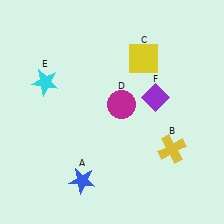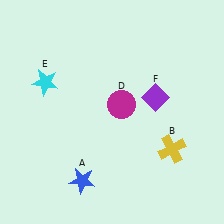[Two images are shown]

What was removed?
The yellow square (C) was removed in Image 2.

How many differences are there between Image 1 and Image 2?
There is 1 difference between the two images.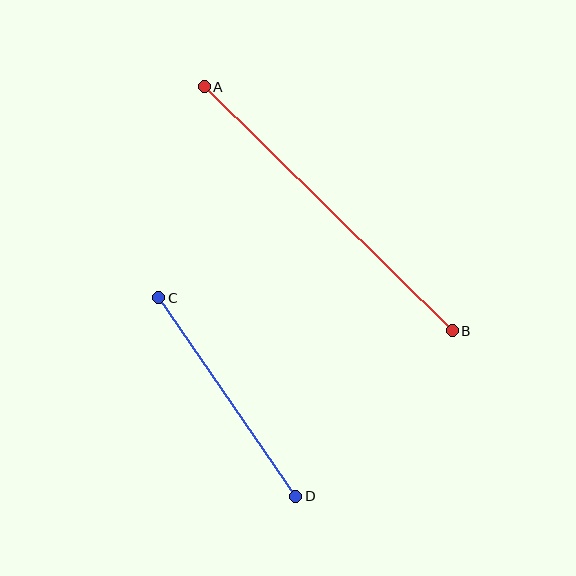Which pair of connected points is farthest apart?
Points A and B are farthest apart.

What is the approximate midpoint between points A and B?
The midpoint is at approximately (328, 209) pixels.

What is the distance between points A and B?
The distance is approximately 348 pixels.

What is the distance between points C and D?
The distance is approximately 241 pixels.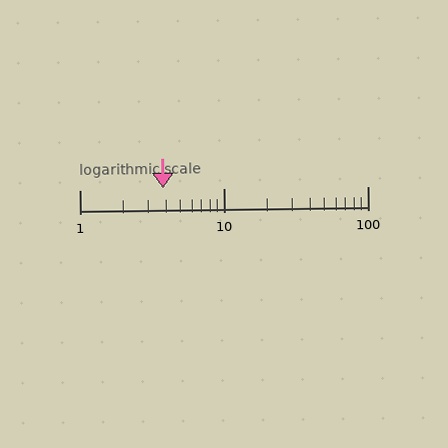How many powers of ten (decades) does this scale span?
The scale spans 2 decades, from 1 to 100.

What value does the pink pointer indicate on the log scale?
The pointer indicates approximately 3.8.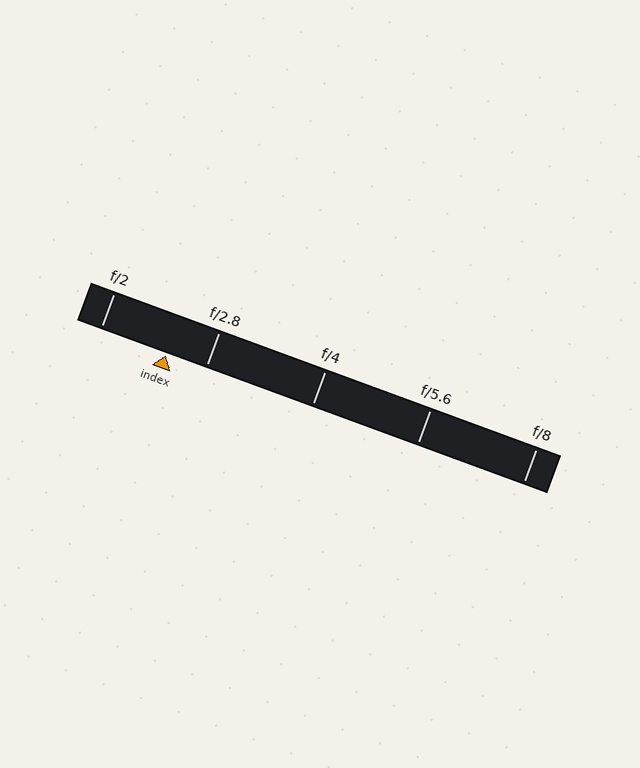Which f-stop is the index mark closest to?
The index mark is closest to f/2.8.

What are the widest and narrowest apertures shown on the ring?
The widest aperture shown is f/2 and the narrowest is f/8.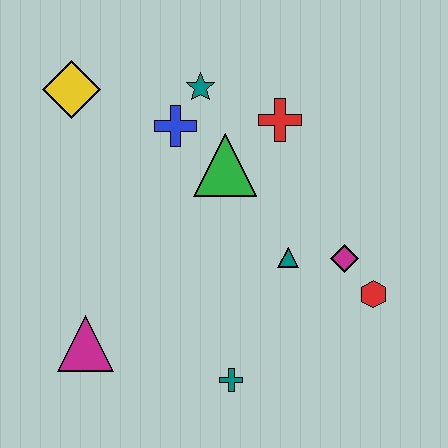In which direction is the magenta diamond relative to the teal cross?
The magenta diamond is above the teal cross.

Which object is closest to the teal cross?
The teal triangle is closest to the teal cross.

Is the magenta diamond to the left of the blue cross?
No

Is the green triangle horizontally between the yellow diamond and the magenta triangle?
No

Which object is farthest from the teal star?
The teal cross is farthest from the teal star.